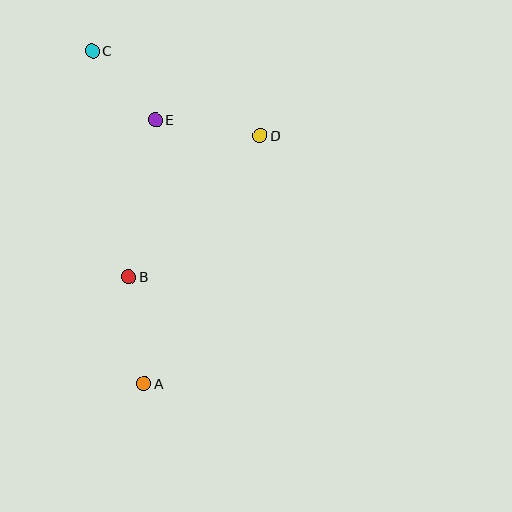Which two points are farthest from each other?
Points A and C are farthest from each other.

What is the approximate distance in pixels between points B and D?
The distance between B and D is approximately 193 pixels.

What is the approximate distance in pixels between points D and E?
The distance between D and E is approximately 106 pixels.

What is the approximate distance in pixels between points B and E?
The distance between B and E is approximately 159 pixels.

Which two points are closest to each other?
Points C and E are closest to each other.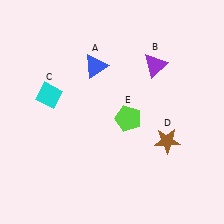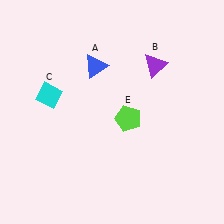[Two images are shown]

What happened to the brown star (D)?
The brown star (D) was removed in Image 2. It was in the bottom-right area of Image 1.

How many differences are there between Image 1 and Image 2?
There is 1 difference between the two images.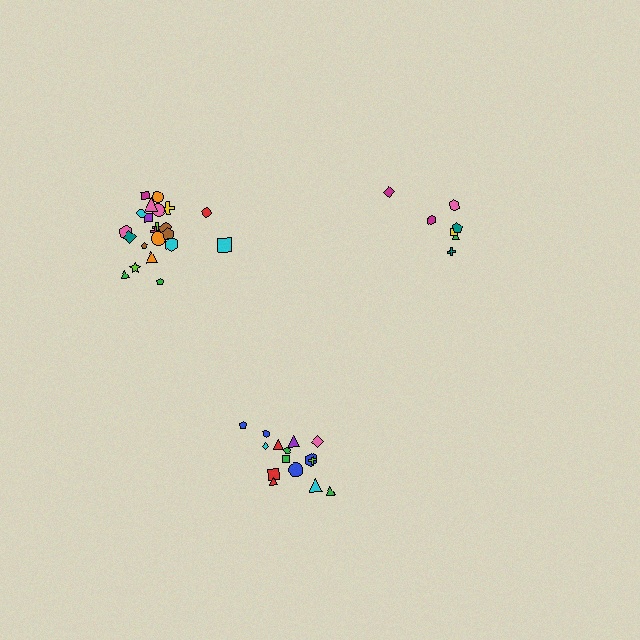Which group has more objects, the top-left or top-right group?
The top-left group.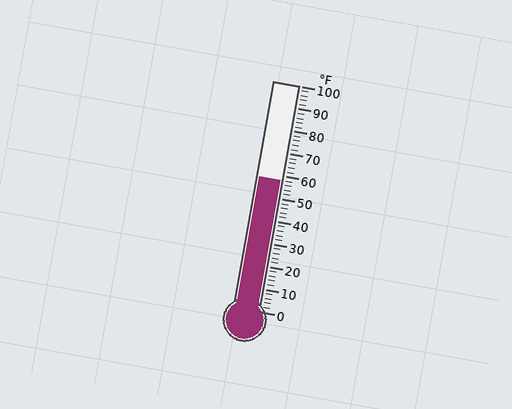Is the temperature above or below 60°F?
The temperature is below 60°F.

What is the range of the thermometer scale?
The thermometer scale ranges from 0°F to 100°F.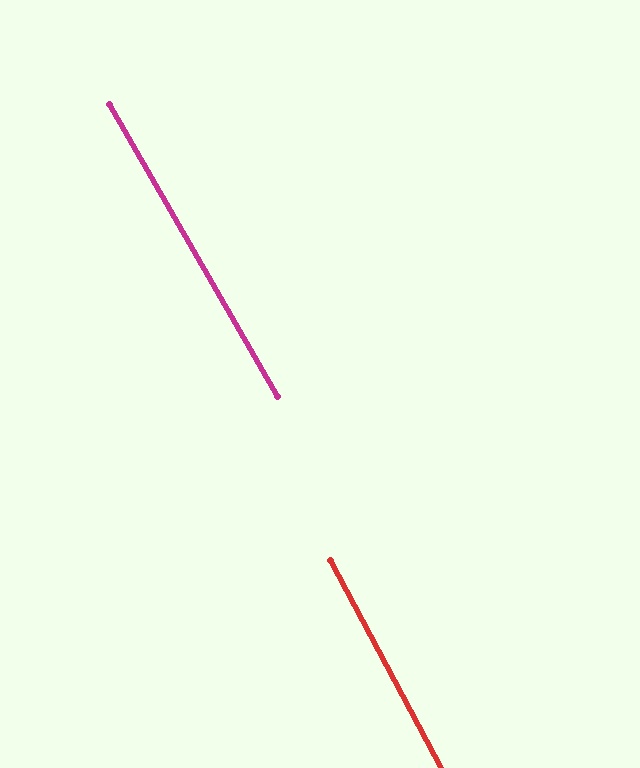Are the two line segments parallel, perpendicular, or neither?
Parallel — their directions differ by only 1.9°.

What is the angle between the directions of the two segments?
Approximately 2 degrees.